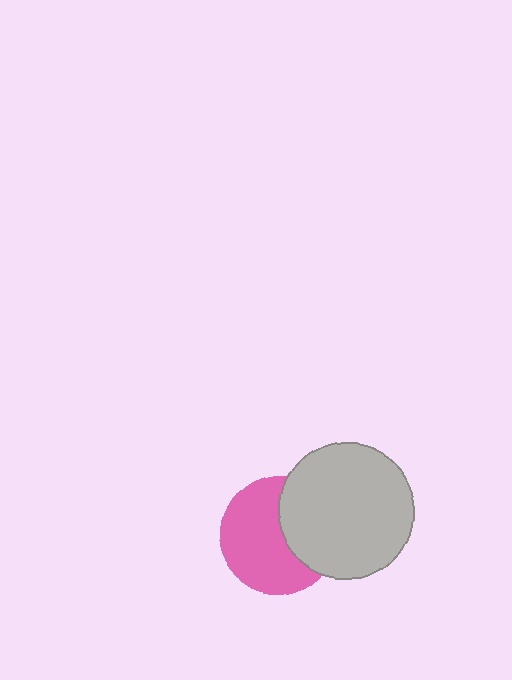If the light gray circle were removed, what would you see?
You would see the complete pink circle.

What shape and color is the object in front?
The object in front is a light gray circle.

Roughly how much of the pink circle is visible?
About half of it is visible (roughly 63%).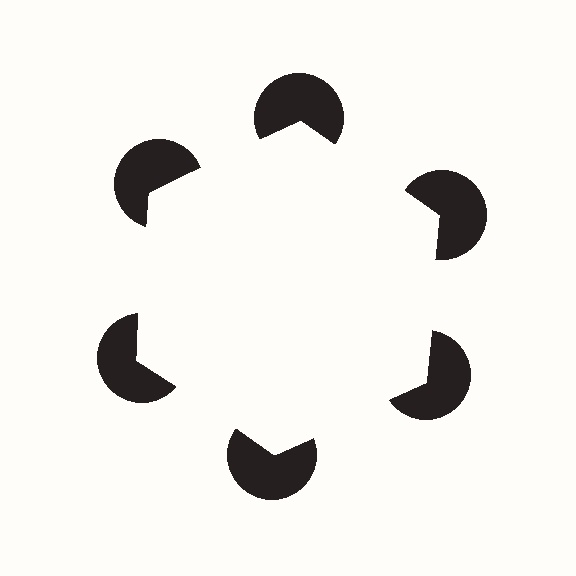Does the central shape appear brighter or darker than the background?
It typically appears slightly brighter than the background, even though no actual brightness change is drawn.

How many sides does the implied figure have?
6 sides.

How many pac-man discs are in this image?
There are 6 — one at each vertex of the illusory hexagon.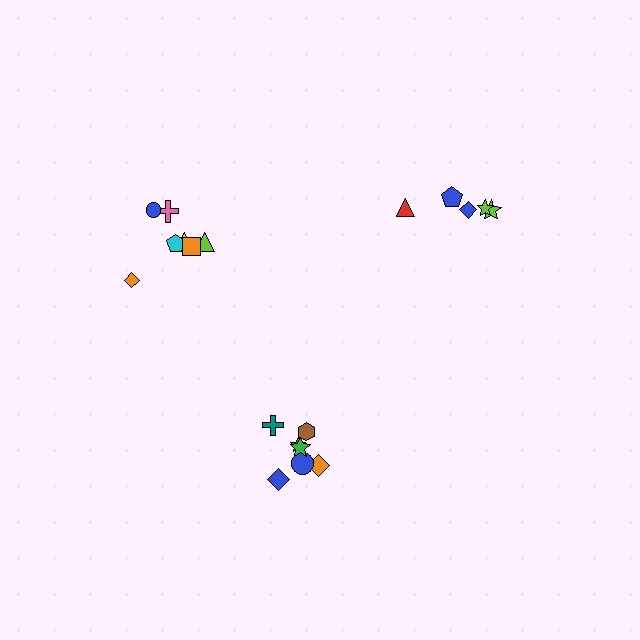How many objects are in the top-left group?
There are 7 objects.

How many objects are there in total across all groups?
There are 19 objects.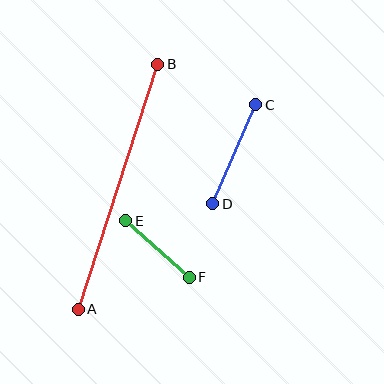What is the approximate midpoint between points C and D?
The midpoint is at approximately (234, 154) pixels.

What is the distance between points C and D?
The distance is approximately 108 pixels.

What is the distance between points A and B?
The distance is approximately 257 pixels.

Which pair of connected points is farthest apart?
Points A and B are farthest apart.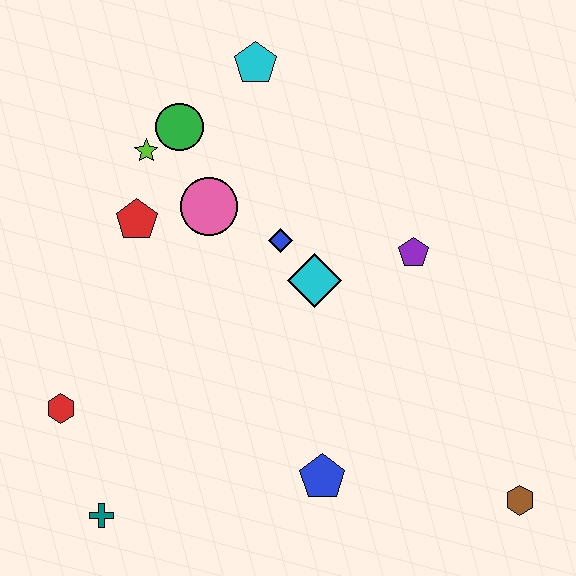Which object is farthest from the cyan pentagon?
The brown hexagon is farthest from the cyan pentagon.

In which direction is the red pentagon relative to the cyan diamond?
The red pentagon is to the left of the cyan diamond.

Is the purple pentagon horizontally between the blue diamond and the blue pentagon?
No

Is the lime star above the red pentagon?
Yes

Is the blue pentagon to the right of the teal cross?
Yes